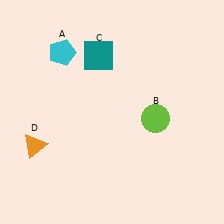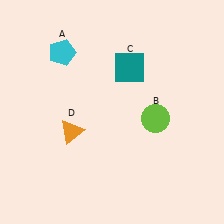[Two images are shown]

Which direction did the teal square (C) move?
The teal square (C) moved right.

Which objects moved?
The objects that moved are: the teal square (C), the orange triangle (D).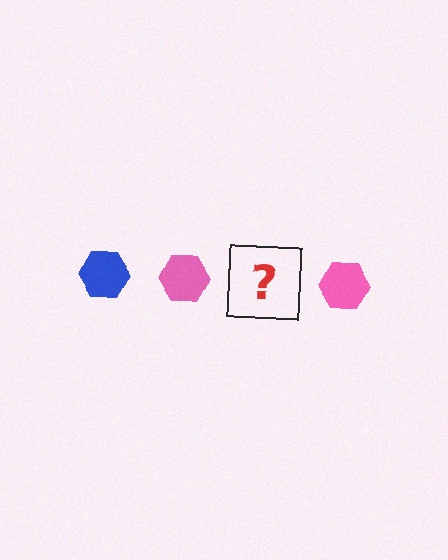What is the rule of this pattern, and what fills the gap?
The rule is that the pattern cycles through blue, pink hexagons. The gap should be filled with a blue hexagon.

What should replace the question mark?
The question mark should be replaced with a blue hexagon.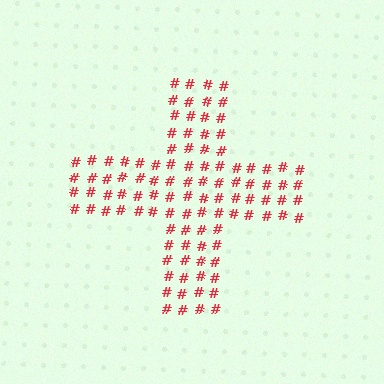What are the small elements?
The small elements are hash symbols.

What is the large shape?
The large shape is a cross.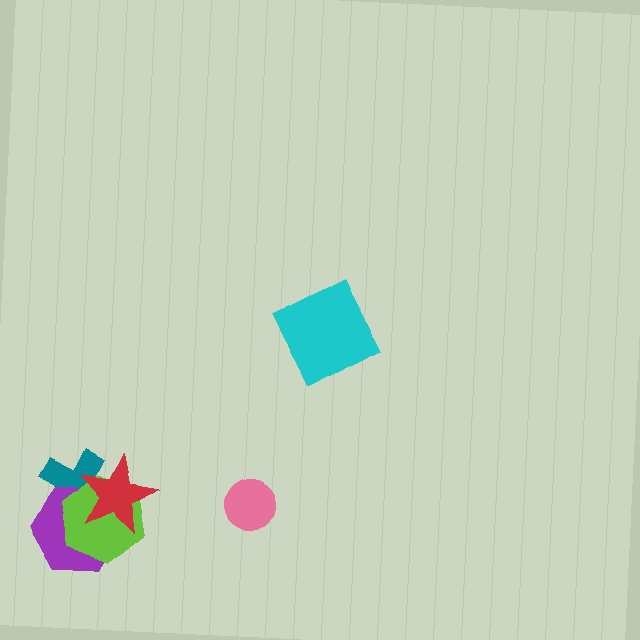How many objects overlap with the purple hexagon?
3 objects overlap with the purple hexagon.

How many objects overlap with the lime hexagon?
3 objects overlap with the lime hexagon.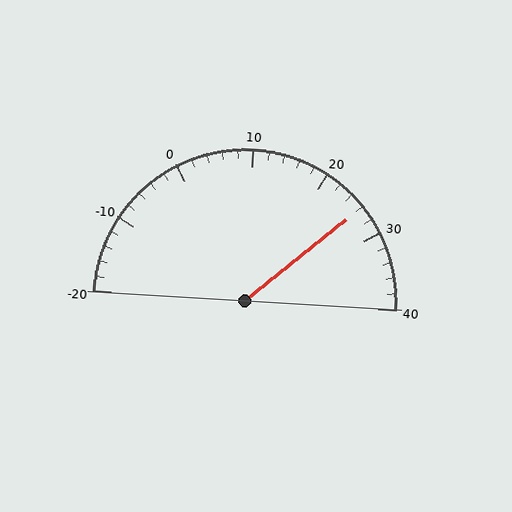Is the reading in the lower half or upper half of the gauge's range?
The reading is in the upper half of the range (-20 to 40).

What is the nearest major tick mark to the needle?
The nearest major tick mark is 30.